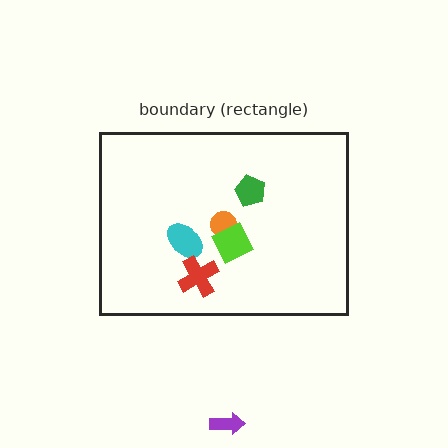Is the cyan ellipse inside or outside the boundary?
Inside.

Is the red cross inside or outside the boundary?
Inside.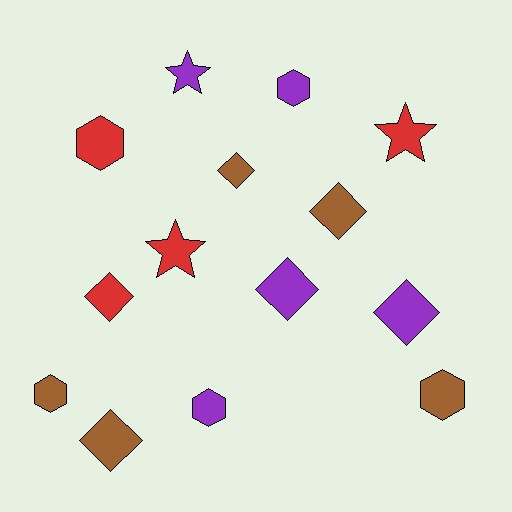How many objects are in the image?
There are 14 objects.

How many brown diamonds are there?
There are 3 brown diamonds.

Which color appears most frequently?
Purple, with 5 objects.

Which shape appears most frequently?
Diamond, with 6 objects.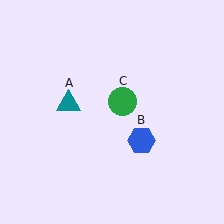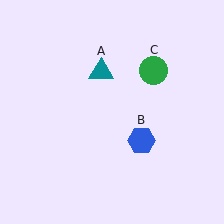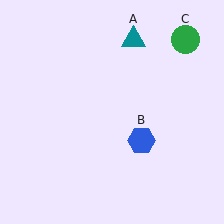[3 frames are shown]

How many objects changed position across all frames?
2 objects changed position: teal triangle (object A), green circle (object C).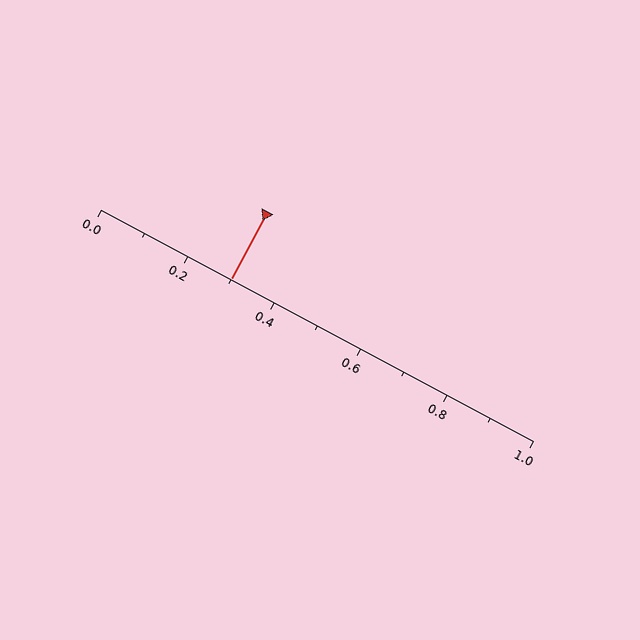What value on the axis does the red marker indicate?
The marker indicates approximately 0.3.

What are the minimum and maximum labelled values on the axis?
The axis runs from 0.0 to 1.0.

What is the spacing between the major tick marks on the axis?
The major ticks are spaced 0.2 apart.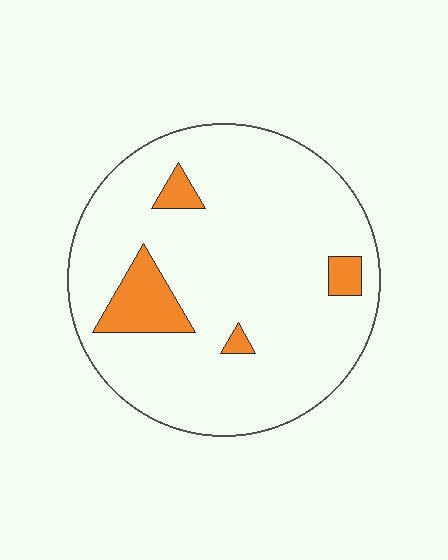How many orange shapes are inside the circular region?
4.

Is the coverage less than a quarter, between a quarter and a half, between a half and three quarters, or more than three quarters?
Less than a quarter.